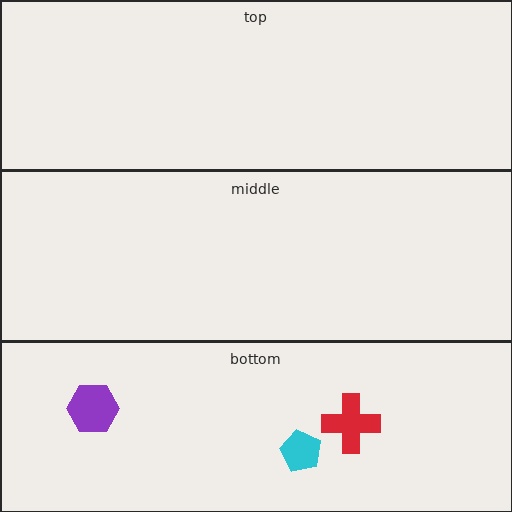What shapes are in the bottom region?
The red cross, the purple hexagon, the cyan pentagon.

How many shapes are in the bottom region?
3.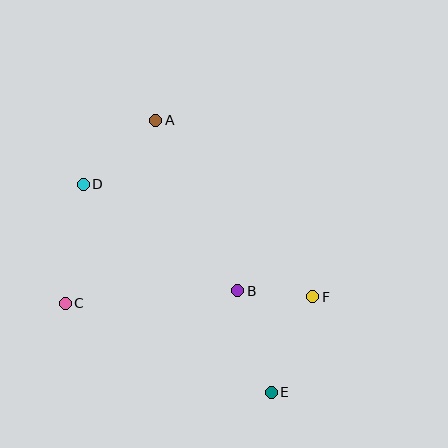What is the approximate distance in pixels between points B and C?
The distance between B and C is approximately 173 pixels.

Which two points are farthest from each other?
Points A and E are farthest from each other.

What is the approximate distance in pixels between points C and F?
The distance between C and F is approximately 248 pixels.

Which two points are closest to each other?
Points B and F are closest to each other.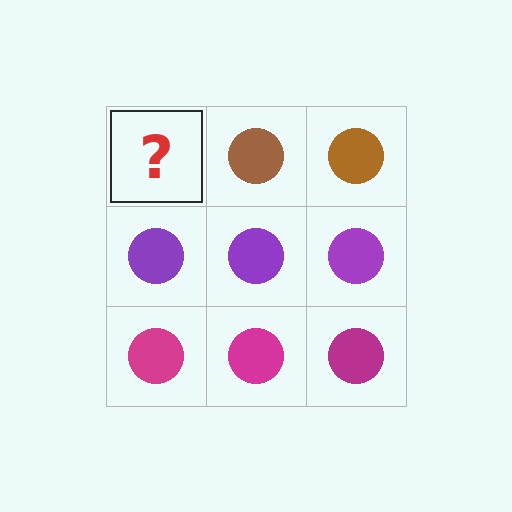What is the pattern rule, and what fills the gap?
The rule is that each row has a consistent color. The gap should be filled with a brown circle.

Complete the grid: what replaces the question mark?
The question mark should be replaced with a brown circle.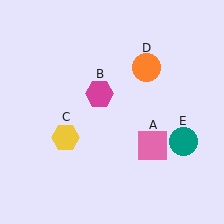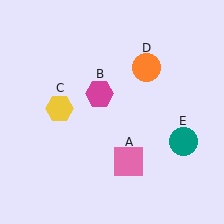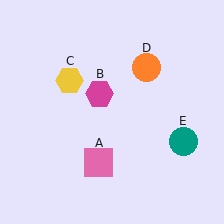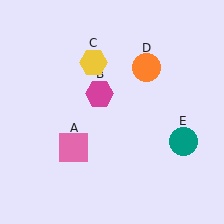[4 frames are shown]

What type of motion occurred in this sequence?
The pink square (object A), yellow hexagon (object C) rotated clockwise around the center of the scene.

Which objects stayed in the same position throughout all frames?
Magenta hexagon (object B) and orange circle (object D) and teal circle (object E) remained stationary.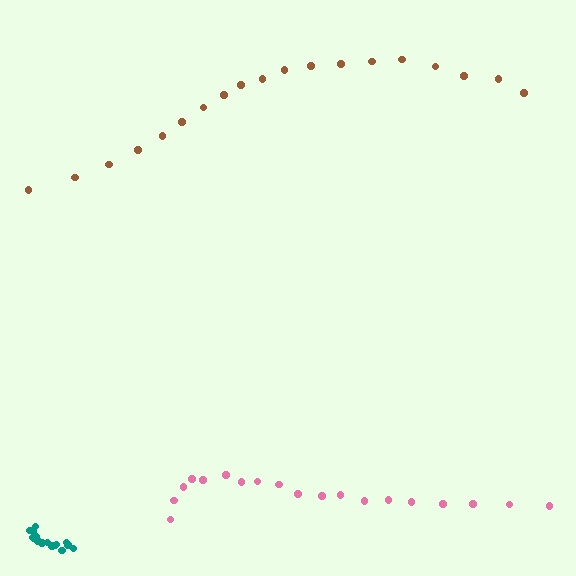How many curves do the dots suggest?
There are 3 distinct paths.